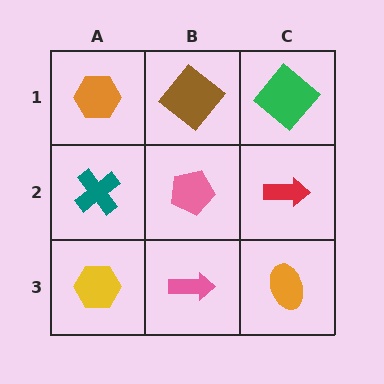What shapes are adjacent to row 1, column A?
A teal cross (row 2, column A), a brown diamond (row 1, column B).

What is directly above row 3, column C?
A red arrow.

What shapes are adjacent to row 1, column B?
A pink pentagon (row 2, column B), an orange hexagon (row 1, column A), a green diamond (row 1, column C).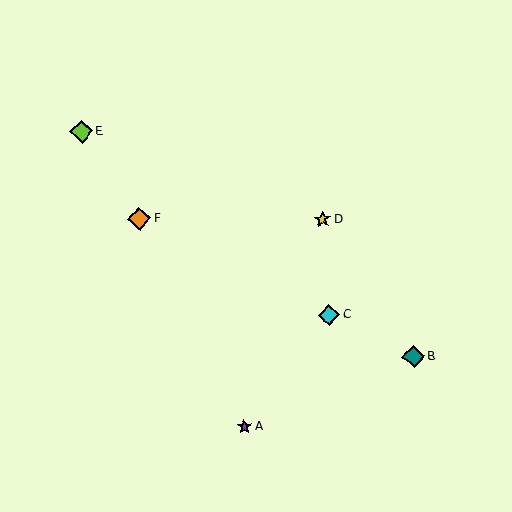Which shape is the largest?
The orange diamond (labeled F) is the largest.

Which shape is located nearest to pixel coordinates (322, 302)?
The cyan diamond (labeled C) at (329, 315) is nearest to that location.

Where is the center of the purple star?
The center of the purple star is at (244, 427).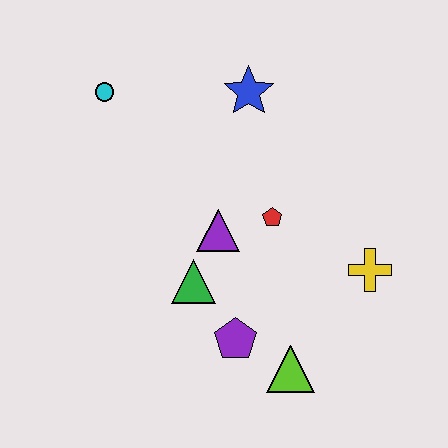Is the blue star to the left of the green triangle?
No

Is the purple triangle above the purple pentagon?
Yes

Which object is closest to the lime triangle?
The purple pentagon is closest to the lime triangle.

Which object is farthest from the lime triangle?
The cyan circle is farthest from the lime triangle.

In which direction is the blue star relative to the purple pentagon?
The blue star is above the purple pentagon.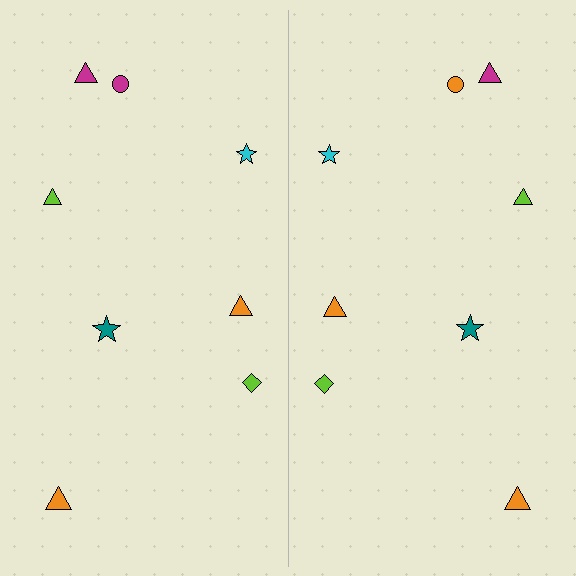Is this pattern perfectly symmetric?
No, the pattern is not perfectly symmetric. The orange circle on the right side breaks the symmetry — its mirror counterpart is magenta.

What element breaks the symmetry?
The orange circle on the right side breaks the symmetry — its mirror counterpart is magenta.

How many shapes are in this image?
There are 16 shapes in this image.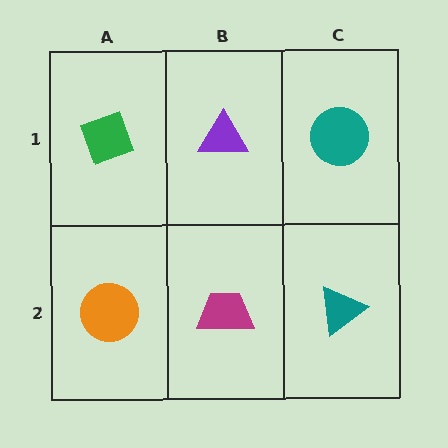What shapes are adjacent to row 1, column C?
A teal triangle (row 2, column C), a purple triangle (row 1, column B).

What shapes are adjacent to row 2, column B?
A purple triangle (row 1, column B), an orange circle (row 2, column A), a teal triangle (row 2, column C).